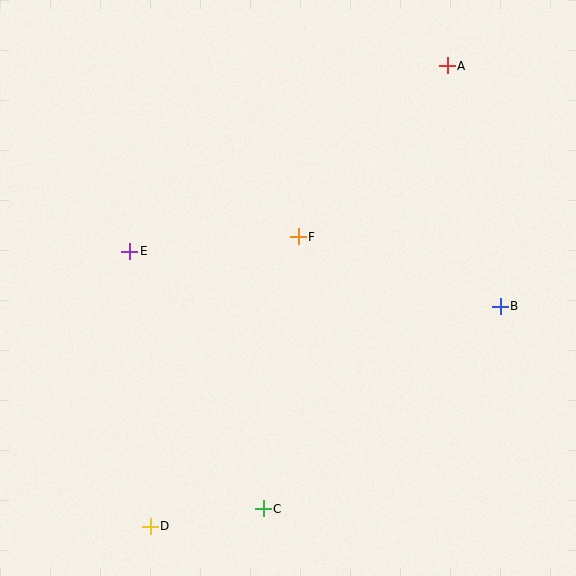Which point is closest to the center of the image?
Point F at (298, 237) is closest to the center.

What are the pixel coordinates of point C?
Point C is at (263, 509).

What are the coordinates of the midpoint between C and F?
The midpoint between C and F is at (281, 373).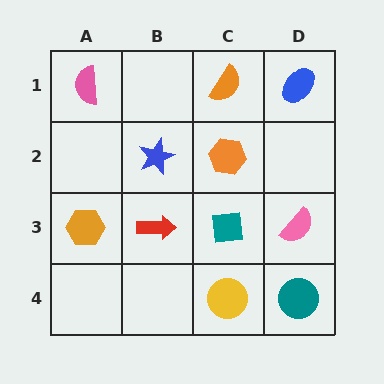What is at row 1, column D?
A blue ellipse.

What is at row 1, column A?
A pink semicircle.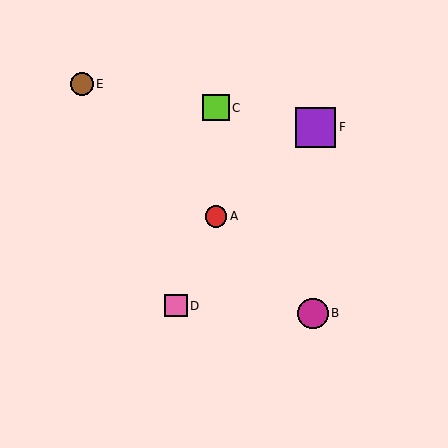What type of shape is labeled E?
Shape E is a brown circle.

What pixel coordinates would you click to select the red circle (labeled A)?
Click at (216, 216) to select the red circle A.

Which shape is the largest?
The purple square (labeled F) is the largest.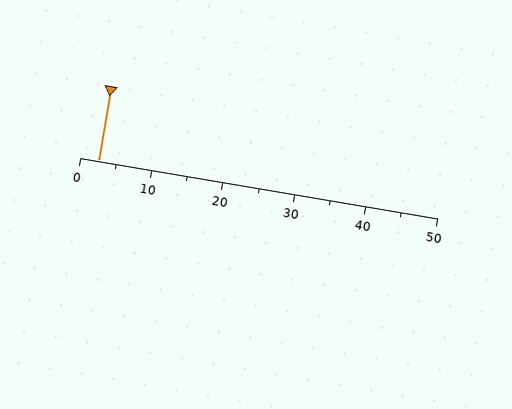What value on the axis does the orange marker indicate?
The marker indicates approximately 2.5.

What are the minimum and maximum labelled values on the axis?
The axis runs from 0 to 50.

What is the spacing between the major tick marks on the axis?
The major ticks are spaced 10 apart.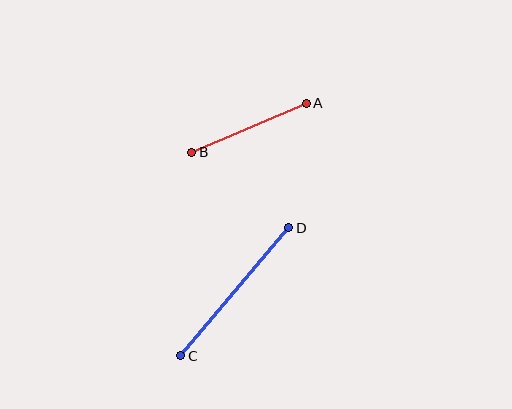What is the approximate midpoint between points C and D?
The midpoint is at approximately (235, 292) pixels.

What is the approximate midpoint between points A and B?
The midpoint is at approximately (249, 128) pixels.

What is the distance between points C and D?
The distance is approximately 167 pixels.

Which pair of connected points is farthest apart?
Points C and D are farthest apart.